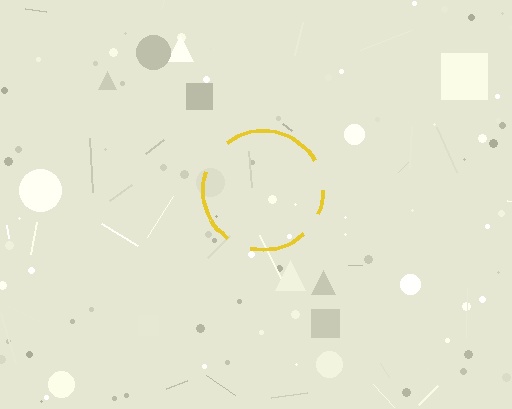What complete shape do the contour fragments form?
The contour fragments form a circle.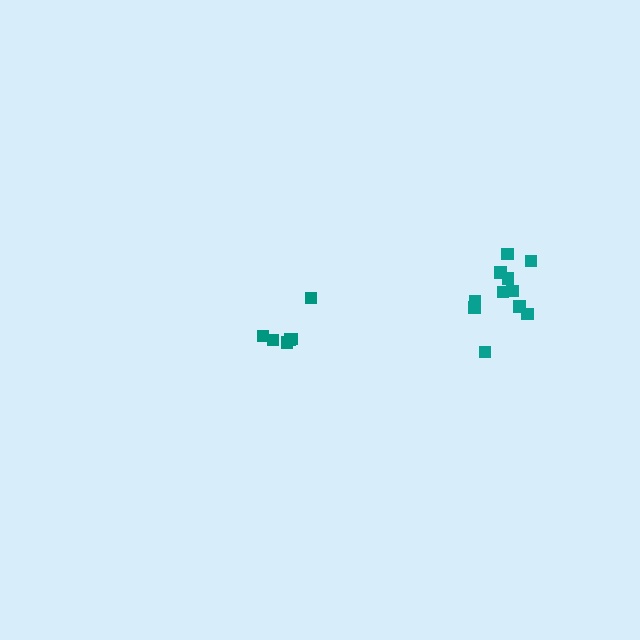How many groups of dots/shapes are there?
There are 2 groups.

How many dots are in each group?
Group 1: 6 dots, Group 2: 11 dots (17 total).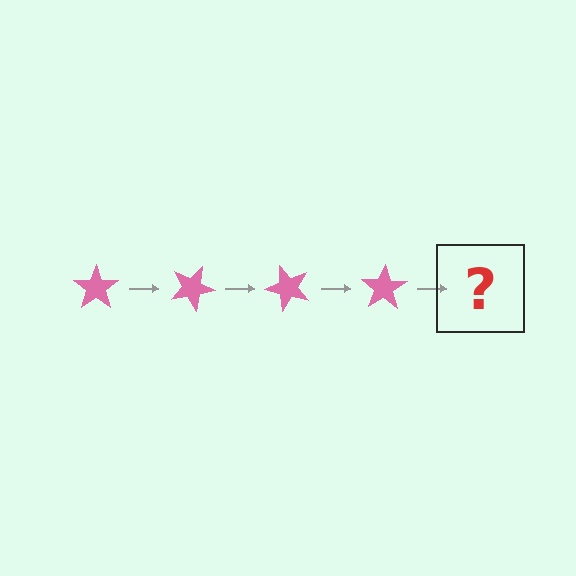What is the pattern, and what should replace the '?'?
The pattern is that the star rotates 25 degrees each step. The '?' should be a pink star rotated 100 degrees.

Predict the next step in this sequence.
The next step is a pink star rotated 100 degrees.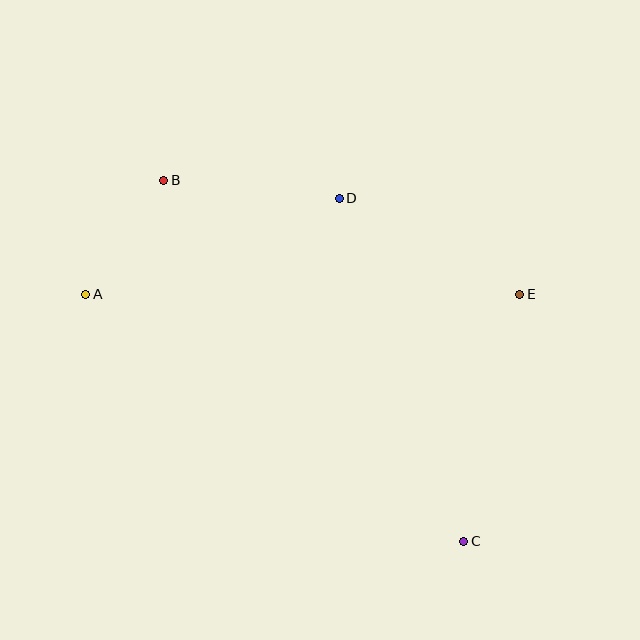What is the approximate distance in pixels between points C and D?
The distance between C and D is approximately 365 pixels.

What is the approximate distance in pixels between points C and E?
The distance between C and E is approximately 253 pixels.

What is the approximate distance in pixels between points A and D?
The distance between A and D is approximately 271 pixels.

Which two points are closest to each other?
Points A and B are closest to each other.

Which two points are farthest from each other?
Points B and C are farthest from each other.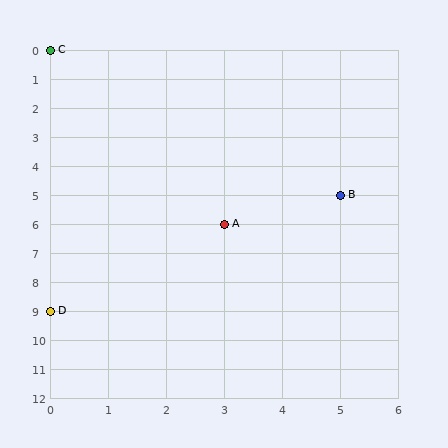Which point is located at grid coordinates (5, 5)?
Point B is at (5, 5).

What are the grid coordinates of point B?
Point B is at grid coordinates (5, 5).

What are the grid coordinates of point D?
Point D is at grid coordinates (0, 9).